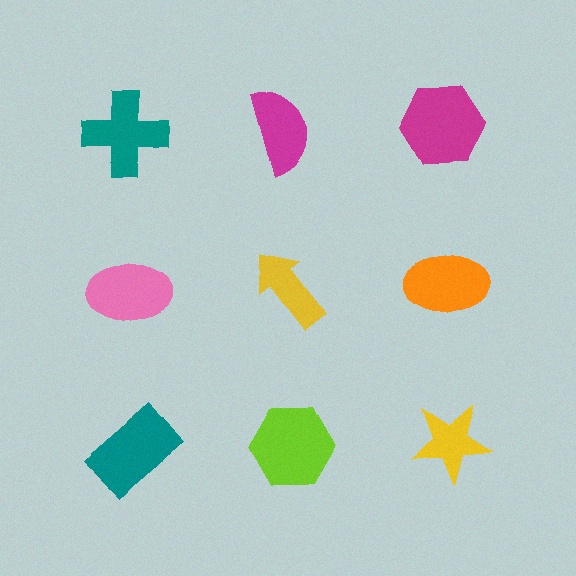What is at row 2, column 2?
A yellow arrow.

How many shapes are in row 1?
3 shapes.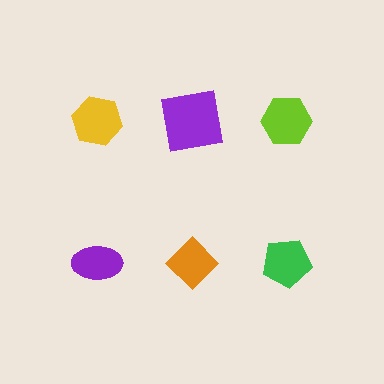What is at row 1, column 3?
A lime hexagon.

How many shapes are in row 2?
3 shapes.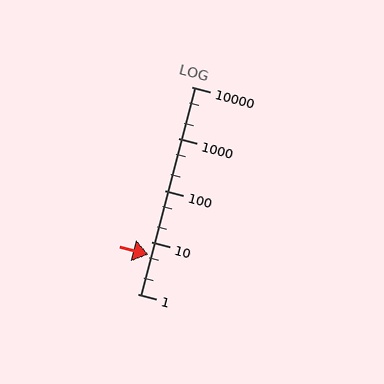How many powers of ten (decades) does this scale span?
The scale spans 4 decades, from 1 to 10000.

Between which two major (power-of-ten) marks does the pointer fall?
The pointer is between 1 and 10.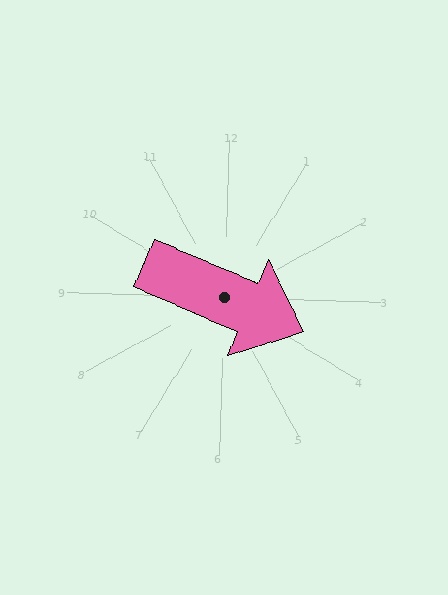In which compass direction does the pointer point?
East.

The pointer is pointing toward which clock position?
Roughly 4 o'clock.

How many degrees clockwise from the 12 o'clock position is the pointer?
Approximately 112 degrees.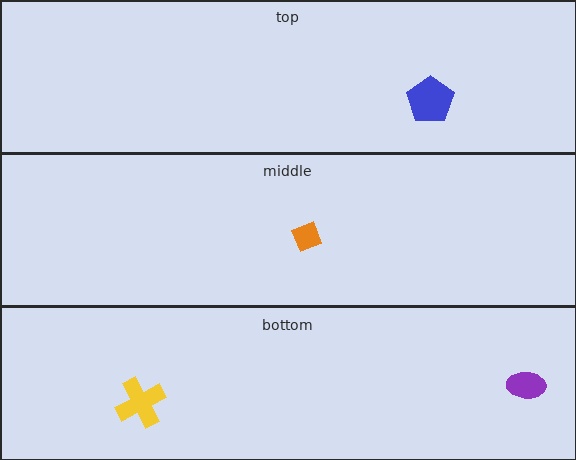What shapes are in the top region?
The blue pentagon.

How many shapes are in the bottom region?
2.